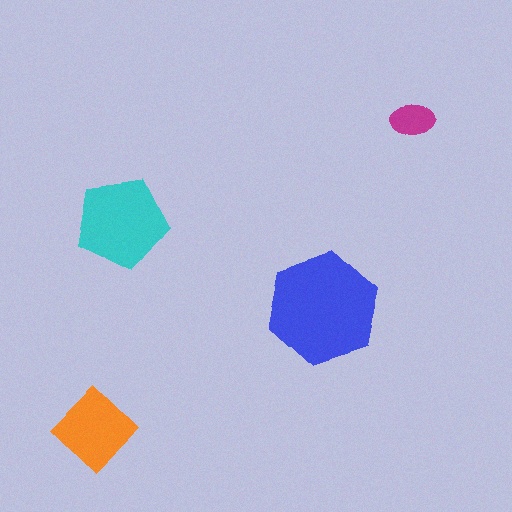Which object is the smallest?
The magenta ellipse.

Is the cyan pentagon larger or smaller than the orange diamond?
Larger.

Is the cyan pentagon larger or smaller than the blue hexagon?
Smaller.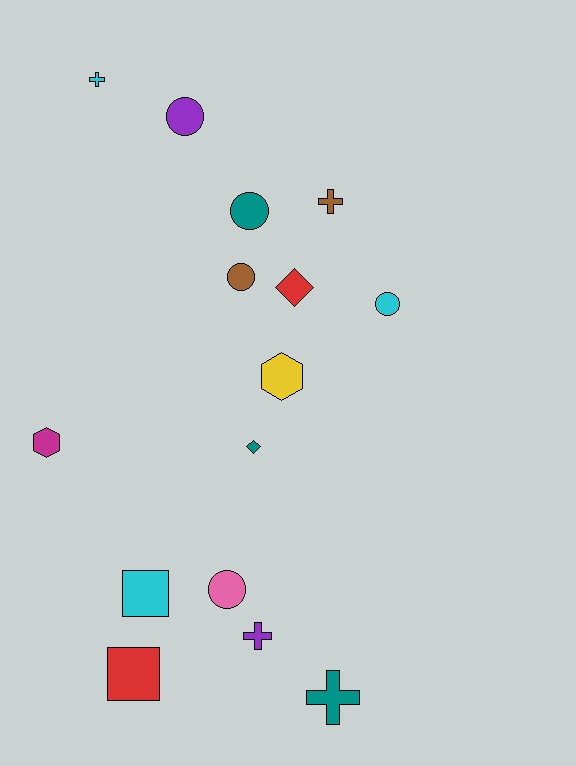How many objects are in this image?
There are 15 objects.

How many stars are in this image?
There are no stars.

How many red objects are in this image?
There are 2 red objects.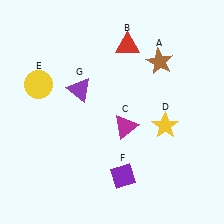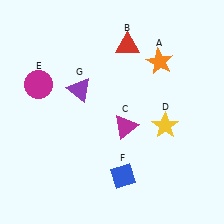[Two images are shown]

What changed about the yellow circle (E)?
In Image 1, E is yellow. In Image 2, it changed to magenta.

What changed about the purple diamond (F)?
In Image 1, F is purple. In Image 2, it changed to blue.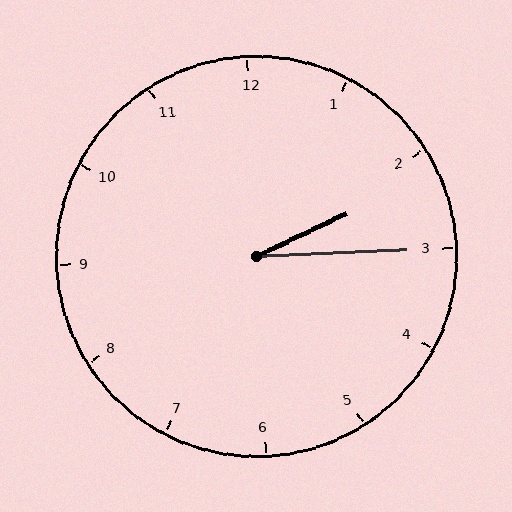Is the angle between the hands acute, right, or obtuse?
It is acute.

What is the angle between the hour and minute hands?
Approximately 22 degrees.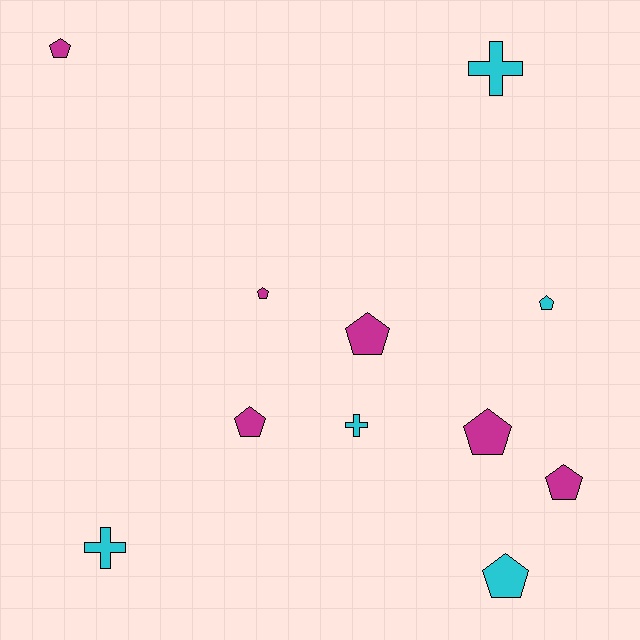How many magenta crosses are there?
There are no magenta crosses.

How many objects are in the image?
There are 11 objects.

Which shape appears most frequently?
Pentagon, with 8 objects.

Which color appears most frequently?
Magenta, with 6 objects.